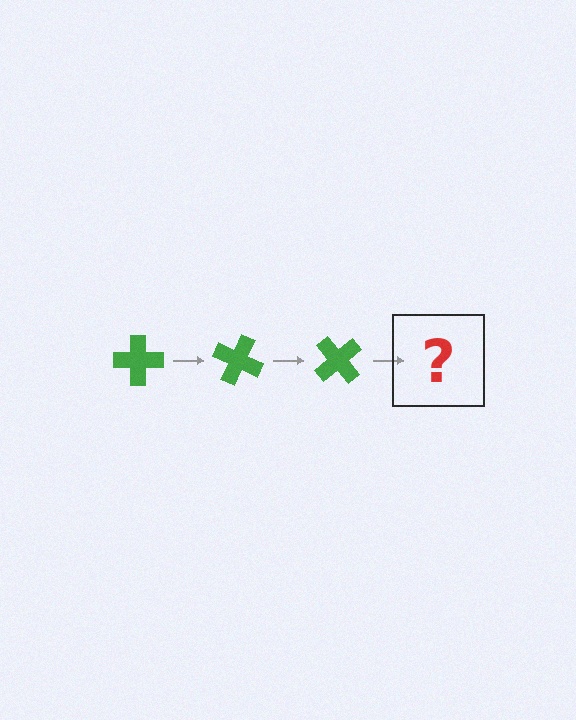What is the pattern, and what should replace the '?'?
The pattern is that the cross rotates 25 degrees each step. The '?' should be a green cross rotated 75 degrees.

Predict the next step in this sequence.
The next step is a green cross rotated 75 degrees.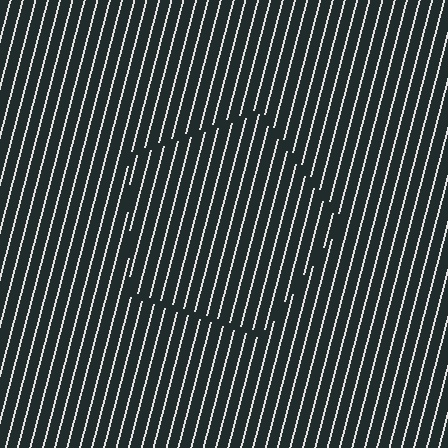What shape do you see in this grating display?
An illusory pentagon. The interior of the shape contains the same grating, shifted by half a period — the contour is defined by the phase discontinuity where line-ends from the inner and outer gratings abut.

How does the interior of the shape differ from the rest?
The interior of the shape contains the same grating, shifted by half a period — the contour is defined by the phase discontinuity where line-ends from the inner and outer gratings abut.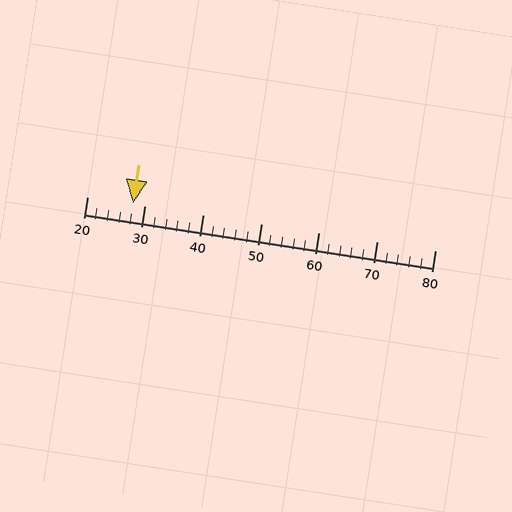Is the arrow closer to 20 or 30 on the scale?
The arrow is closer to 30.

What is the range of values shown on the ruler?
The ruler shows values from 20 to 80.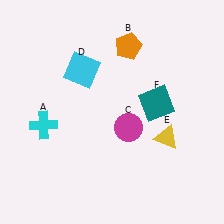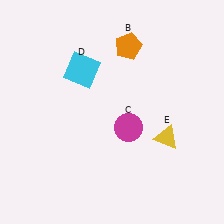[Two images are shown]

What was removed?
The cyan cross (A), the teal square (F) were removed in Image 2.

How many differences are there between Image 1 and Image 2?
There are 2 differences between the two images.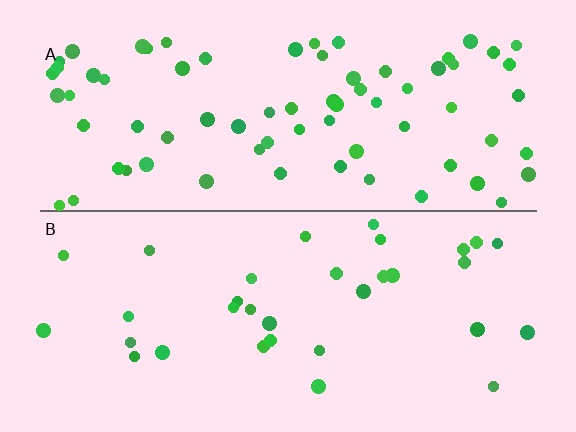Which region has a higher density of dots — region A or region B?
A (the top).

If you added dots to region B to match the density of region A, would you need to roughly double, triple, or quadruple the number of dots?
Approximately double.